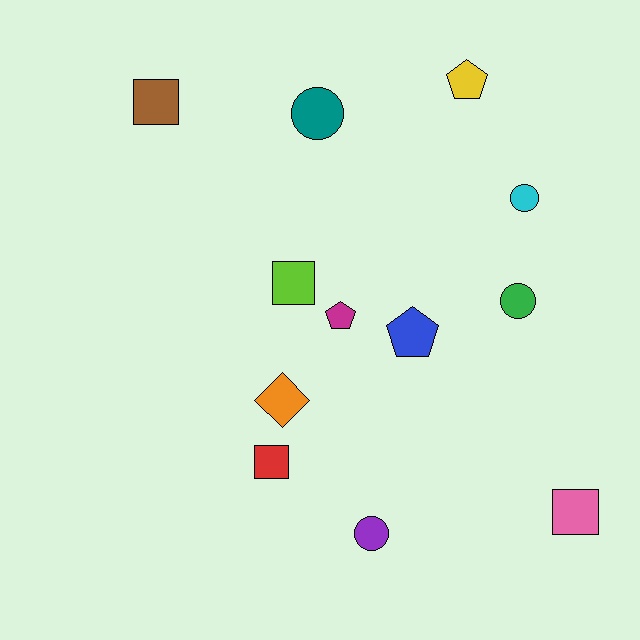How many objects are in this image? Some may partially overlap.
There are 12 objects.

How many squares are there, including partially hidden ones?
There are 4 squares.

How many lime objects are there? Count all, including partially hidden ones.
There is 1 lime object.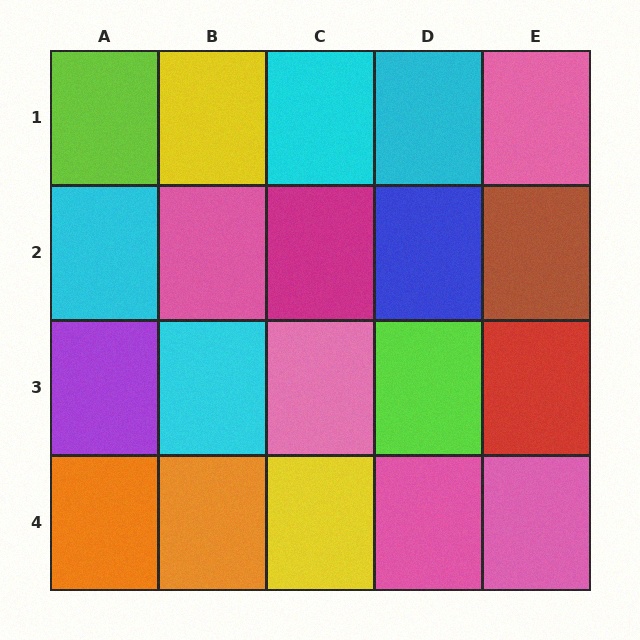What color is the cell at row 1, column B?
Yellow.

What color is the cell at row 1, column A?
Lime.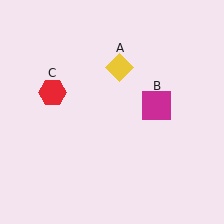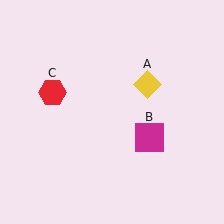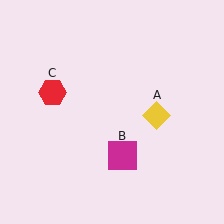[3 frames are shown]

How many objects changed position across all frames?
2 objects changed position: yellow diamond (object A), magenta square (object B).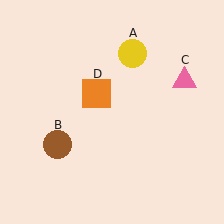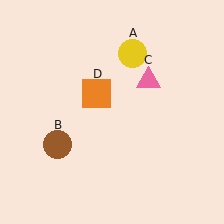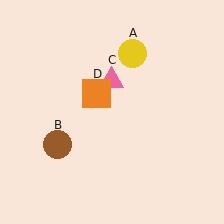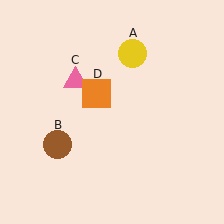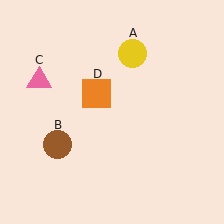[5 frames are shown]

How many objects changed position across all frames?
1 object changed position: pink triangle (object C).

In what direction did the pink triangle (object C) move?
The pink triangle (object C) moved left.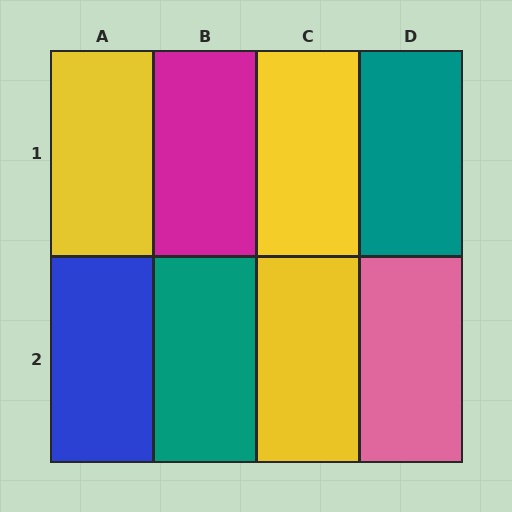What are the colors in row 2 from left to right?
Blue, teal, yellow, pink.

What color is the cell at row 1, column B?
Magenta.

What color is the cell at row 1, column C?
Yellow.